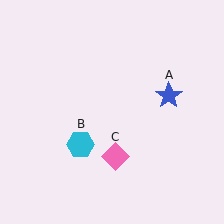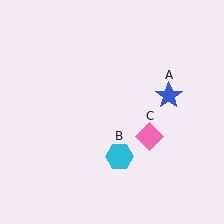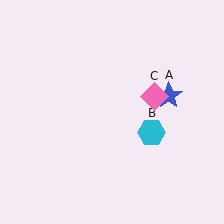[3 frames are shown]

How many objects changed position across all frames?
2 objects changed position: cyan hexagon (object B), pink diamond (object C).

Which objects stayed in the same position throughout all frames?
Blue star (object A) remained stationary.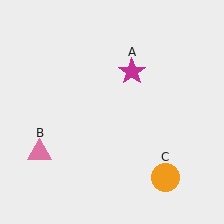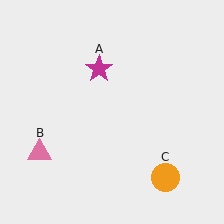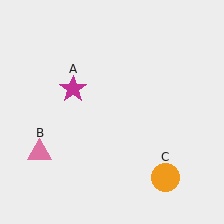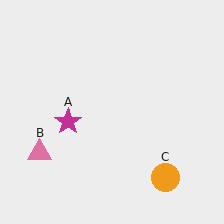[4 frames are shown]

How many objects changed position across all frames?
1 object changed position: magenta star (object A).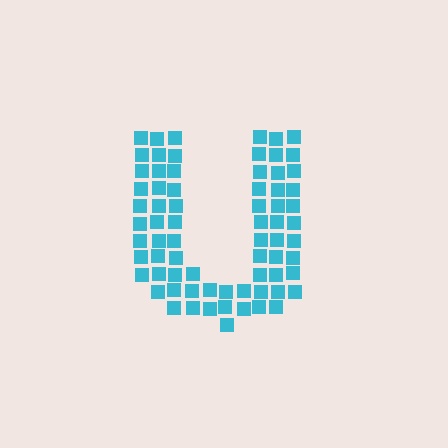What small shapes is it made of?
It is made of small squares.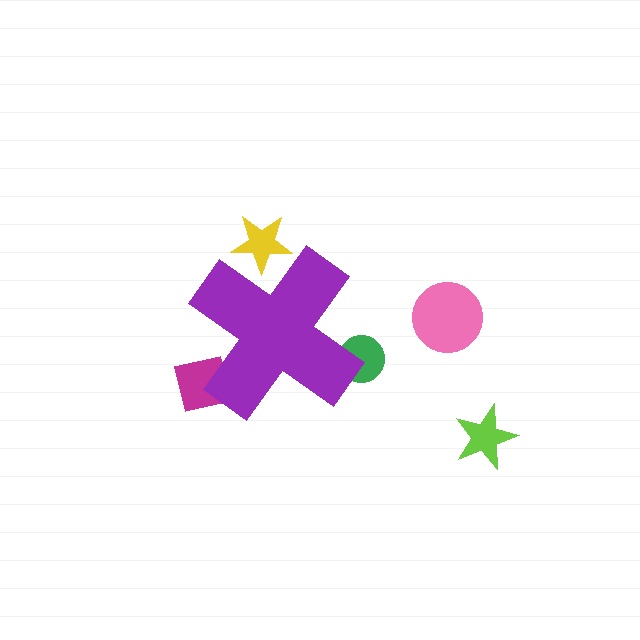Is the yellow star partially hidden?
Yes, the yellow star is partially hidden behind the purple cross.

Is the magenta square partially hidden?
Yes, the magenta square is partially hidden behind the purple cross.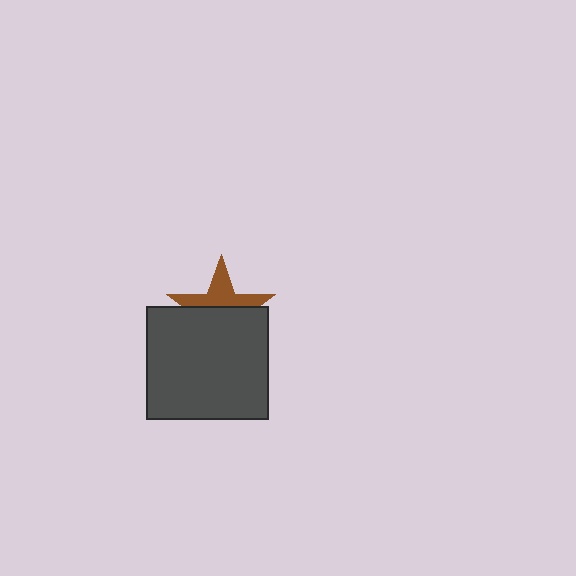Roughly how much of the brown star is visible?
A small part of it is visible (roughly 43%).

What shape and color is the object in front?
The object in front is a dark gray rectangle.